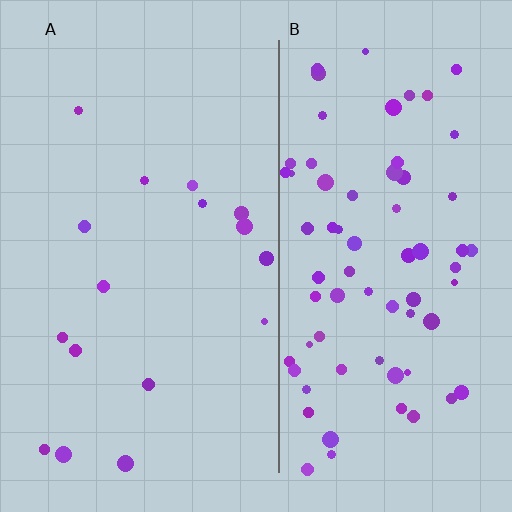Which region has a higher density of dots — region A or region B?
B (the right).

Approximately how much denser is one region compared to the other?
Approximately 4.4× — region B over region A.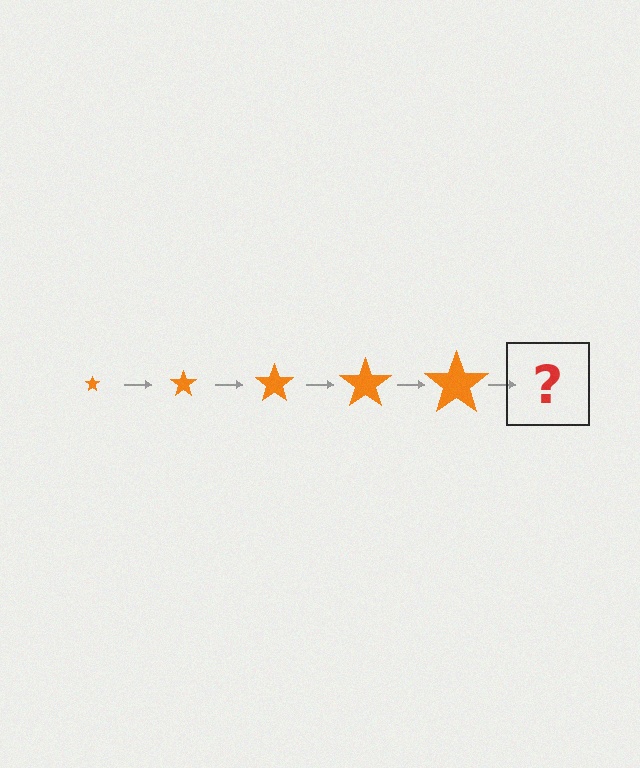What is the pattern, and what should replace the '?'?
The pattern is that the star gets progressively larger each step. The '?' should be an orange star, larger than the previous one.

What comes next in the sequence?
The next element should be an orange star, larger than the previous one.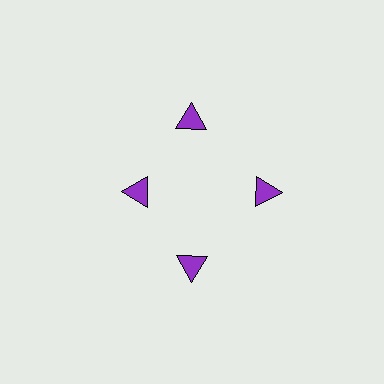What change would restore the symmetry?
The symmetry would be restored by moving it outward, back onto the ring so that all 4 triangles sit at equal angles and equal distance from the center.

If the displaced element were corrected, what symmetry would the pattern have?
It would have 4-fold rotational symmetry — the pattern would map onto itself every 90 degrees.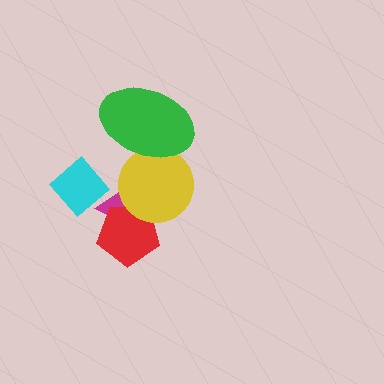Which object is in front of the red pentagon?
The yellow circle is in front of the red pentagon.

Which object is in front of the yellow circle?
The green ellipse is in front of the yellow circle.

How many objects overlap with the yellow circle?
3 objects overlap with the yellow circle.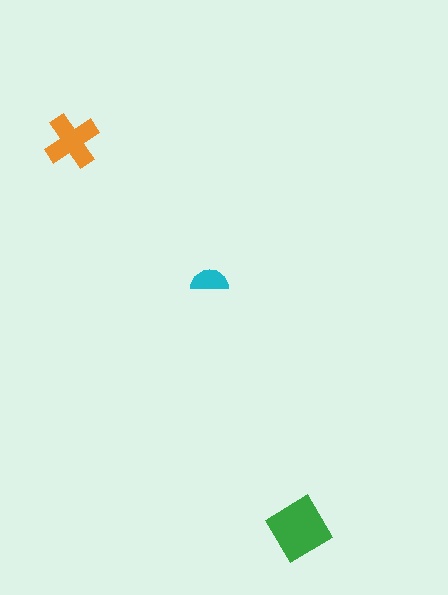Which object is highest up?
The orange cross is topmost.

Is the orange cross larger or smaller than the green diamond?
Smaller.